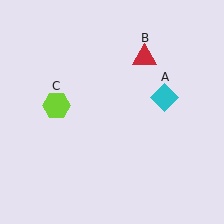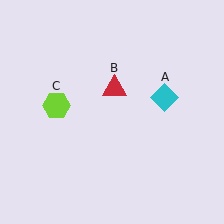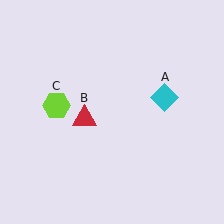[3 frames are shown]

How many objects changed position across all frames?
1 object changed position: red triangle (object B).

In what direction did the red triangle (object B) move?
The red triangle (object B) moved down and to the left.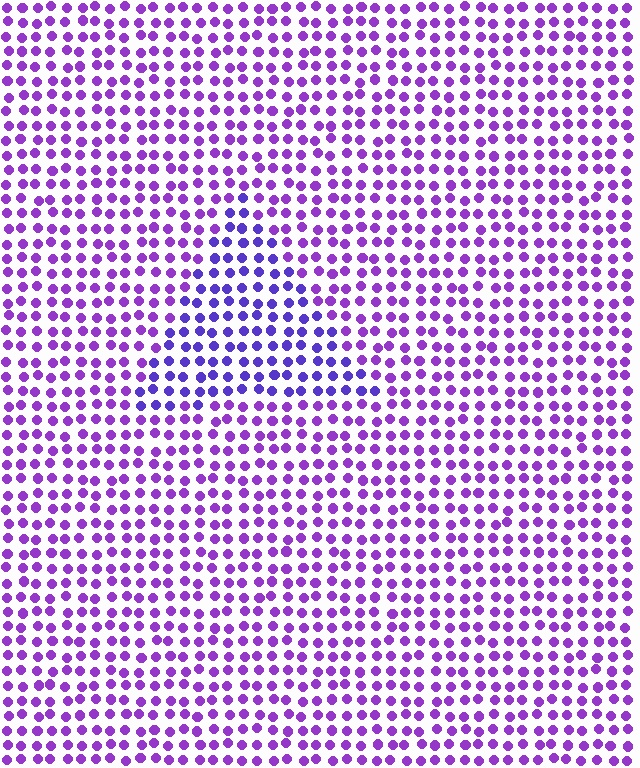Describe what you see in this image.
The image is filled with small purple elements in a uniform arrangement. A triangle-shaped region is visible where the elements are tinted to a slightly different hue, forming a subtle color boundary.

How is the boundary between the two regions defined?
The boundary is defined purely by a slight shift in hue (about 26 degrees). Spacing, size, and orientation are identical on both sides.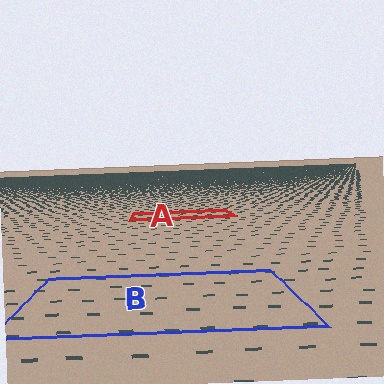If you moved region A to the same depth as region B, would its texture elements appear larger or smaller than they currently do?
They would appear larger. At a closer depth, the same texture elements are projected at a bigger on-screen size.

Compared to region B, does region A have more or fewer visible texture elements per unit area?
Region A has more texture elements per unit area — they are packed more densely because it is farther away.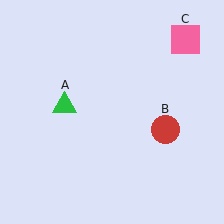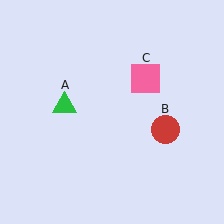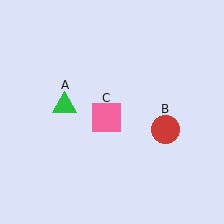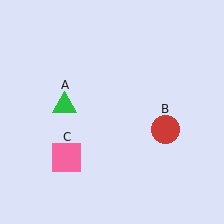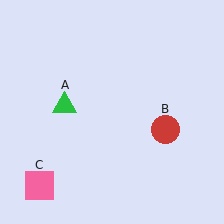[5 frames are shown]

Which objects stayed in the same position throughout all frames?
Green triangle (object A) and red circle (object B) remained stationary.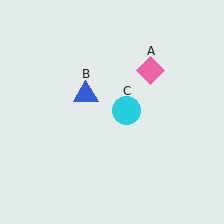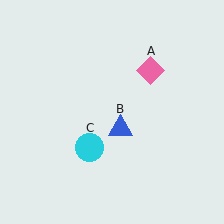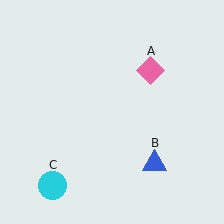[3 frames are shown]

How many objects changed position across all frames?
2 objects changed position: blue triangle (object B), cyan circle (object C).